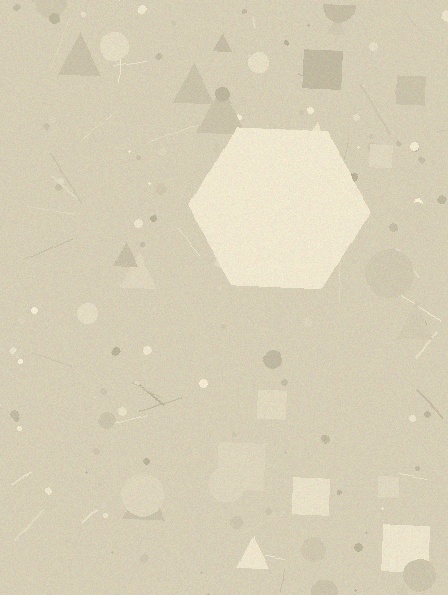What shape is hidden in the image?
A hexagon is hidden in the image.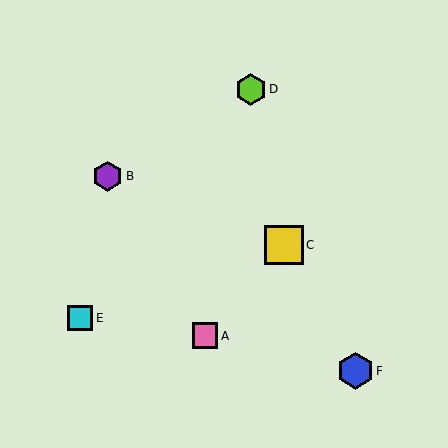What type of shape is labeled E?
Shape E is a cyan square.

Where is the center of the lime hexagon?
The center of the lime hexagon is at (251, 89).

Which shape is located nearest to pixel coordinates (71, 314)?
The cyan square (labeled E) at (80, 318) is nearest to that location.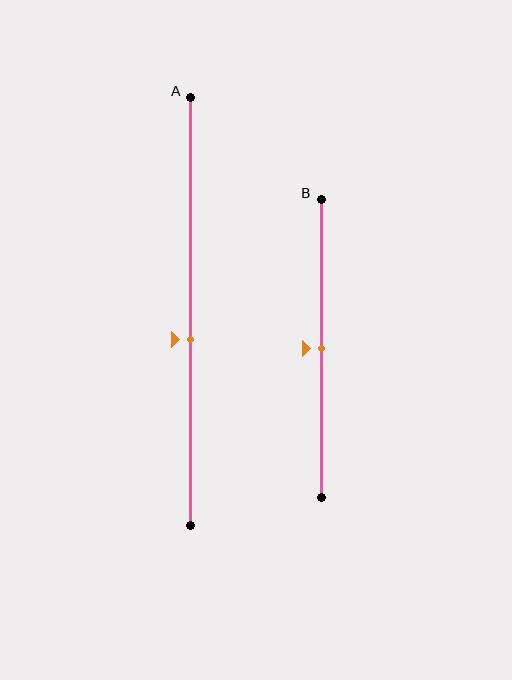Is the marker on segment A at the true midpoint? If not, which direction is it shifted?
No, the marker on segment A is shifted downward by about 6% of the segment length.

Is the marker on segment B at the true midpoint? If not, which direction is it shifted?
Yes, the marker on segment B is at the true midpoint.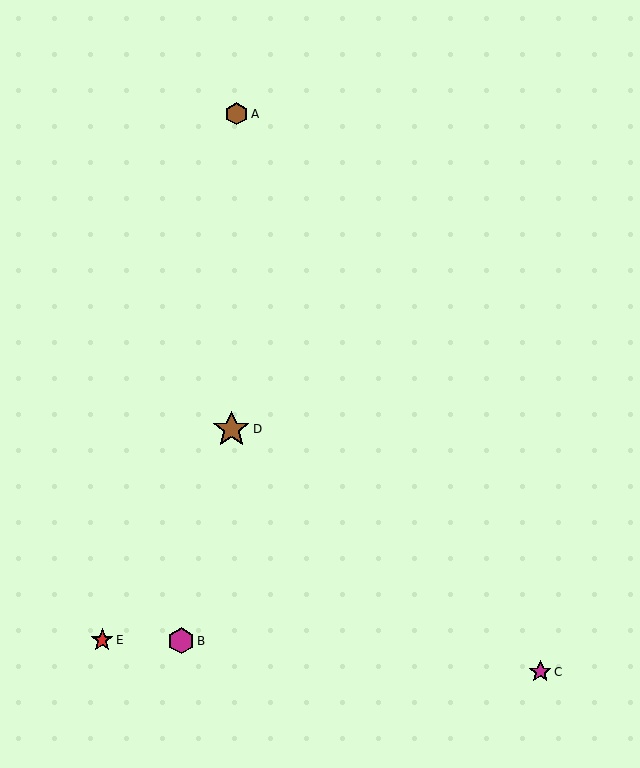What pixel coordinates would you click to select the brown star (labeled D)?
Click at (231, 429) to select the brown star D.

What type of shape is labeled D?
Shape D is a brown star.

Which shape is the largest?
The brown star (labeled D) is the largest.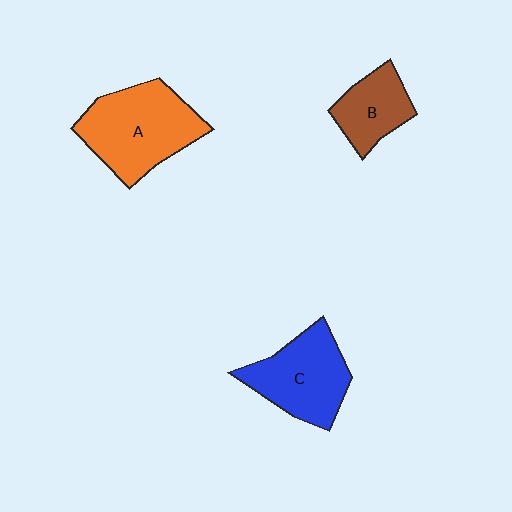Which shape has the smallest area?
Shape B (brown).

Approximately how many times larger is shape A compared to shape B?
Approximately 1.8 times.